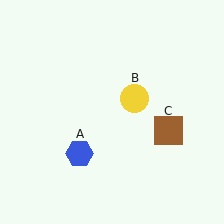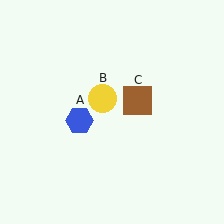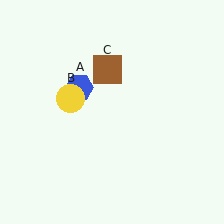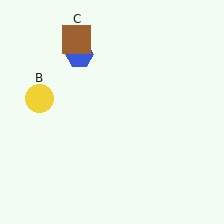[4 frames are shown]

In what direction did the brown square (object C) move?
The brown square (object C) moved up and to the left.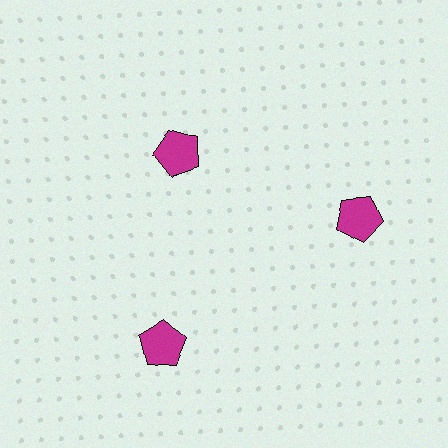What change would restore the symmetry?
The symmetry would be restored by moving it outward, back onto the ring so that all 3 pentagons sit at equal angles and equal distance from the center.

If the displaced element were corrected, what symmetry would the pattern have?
It would have 3-fold rotational symmetry — the pattern would map onto itself every 120 degrees.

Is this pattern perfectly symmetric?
No. The 3 magenta pentagons are arranged in a ring, but one element near the 11 o'clock position is pulled inward toward the center, breaking the 3-fold rotational symmetry.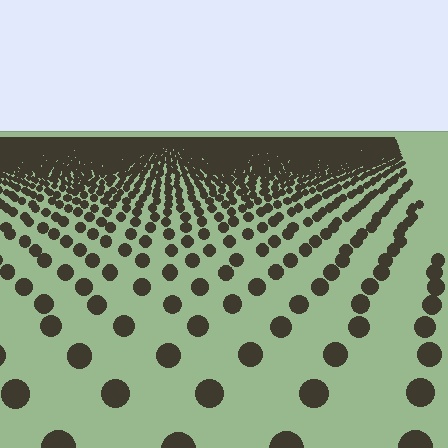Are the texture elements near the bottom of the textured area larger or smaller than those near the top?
Larger. Near the bottom, elements are closer to the viewer and appear at a bigger on-screen size.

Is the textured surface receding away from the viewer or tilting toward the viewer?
The surface is receding away from the viewer. Texture elements get smaller and denser toward the top.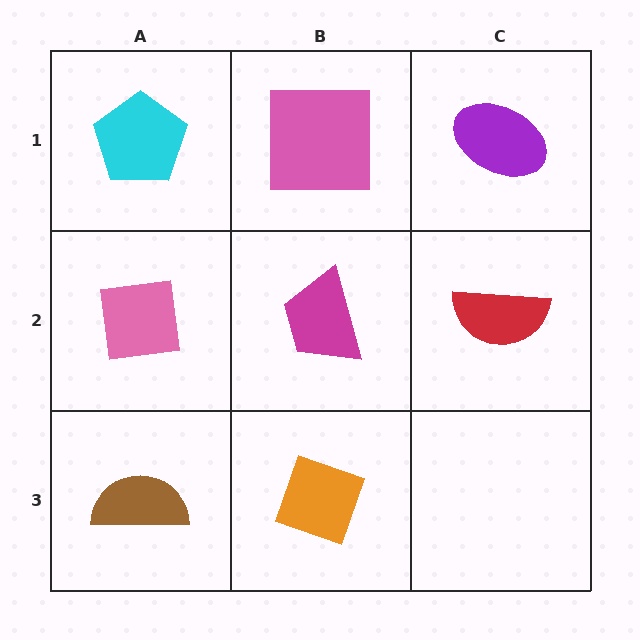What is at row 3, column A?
A brown semicircle.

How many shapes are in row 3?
2 shapes.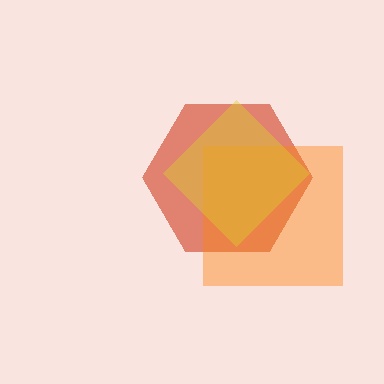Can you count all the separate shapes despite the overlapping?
Yes, there are 3 separate shapes.